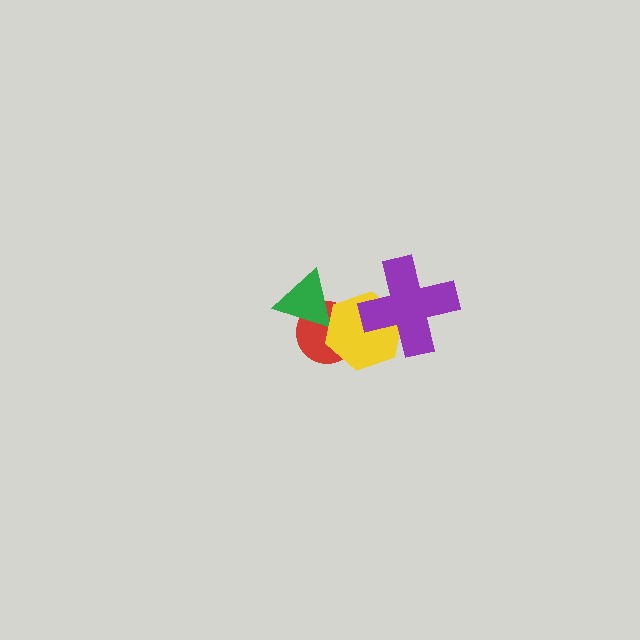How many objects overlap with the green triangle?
2 objects overlap with the green triangle.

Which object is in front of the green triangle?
The yellow hexagon is in front of the green triangle.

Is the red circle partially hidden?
Yes, it is partially covered by another shape.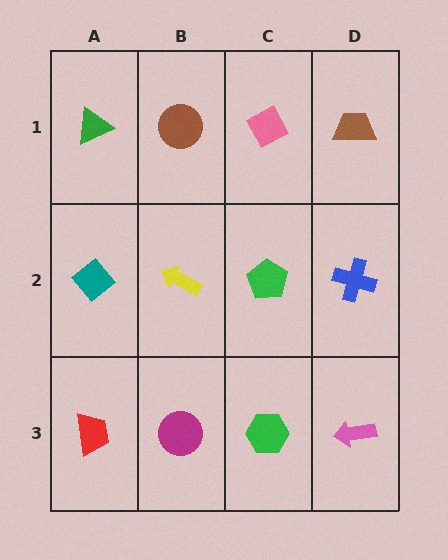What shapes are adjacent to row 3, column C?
A green pentagon (row 2, column C), a magenta circle (row 3, column B), a pink arrow (row 3, column D).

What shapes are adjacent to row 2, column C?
A pink diamond (row 1, column C), a green hexagon (row 3, column C), a yellow arrow (row 2, column B), a blue cross (row 2, column D).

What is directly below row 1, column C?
A green pentagon.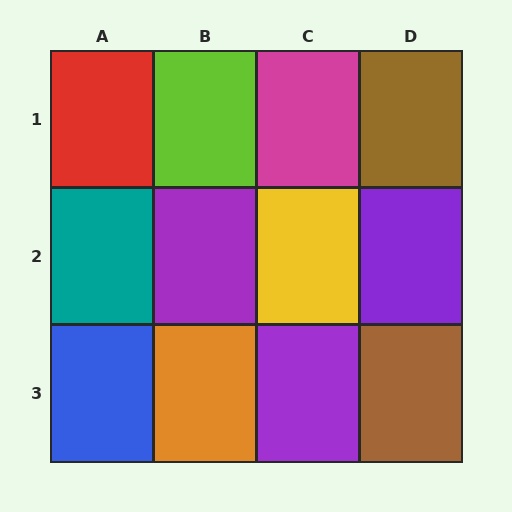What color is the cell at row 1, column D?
Brown.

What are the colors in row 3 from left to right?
Blue, orange, purple, brown.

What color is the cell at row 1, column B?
Lime.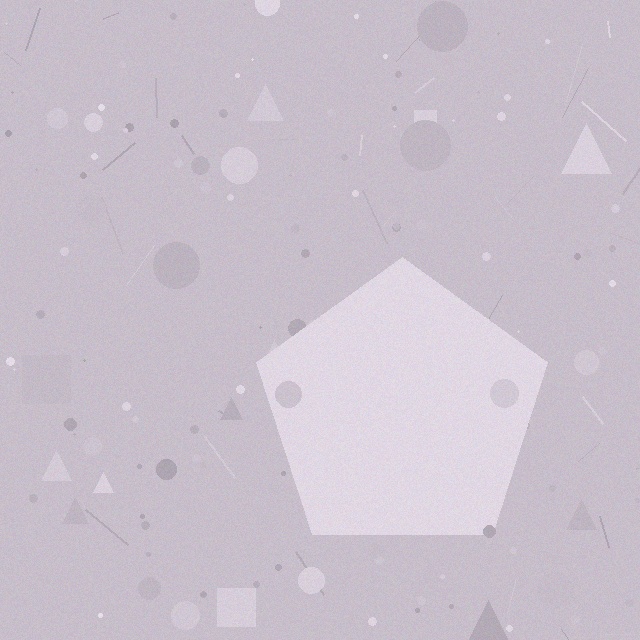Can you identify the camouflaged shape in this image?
The camouflaged shape is a pentagon.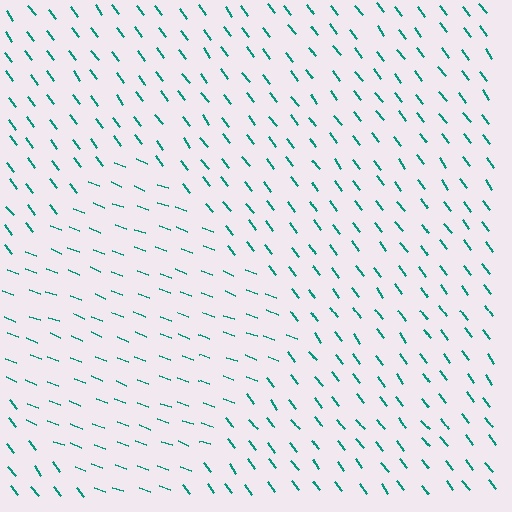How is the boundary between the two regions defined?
The boundary is defined purely by a change in line orientation (approximately 32 degrees difference). All lines are the same color and thickness.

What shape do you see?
I see a diamond.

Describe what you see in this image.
The image is filled with small teal line segments. A diamond region in the image has lines oriented differently from the surrounding lines, creating a visible texture boundary.